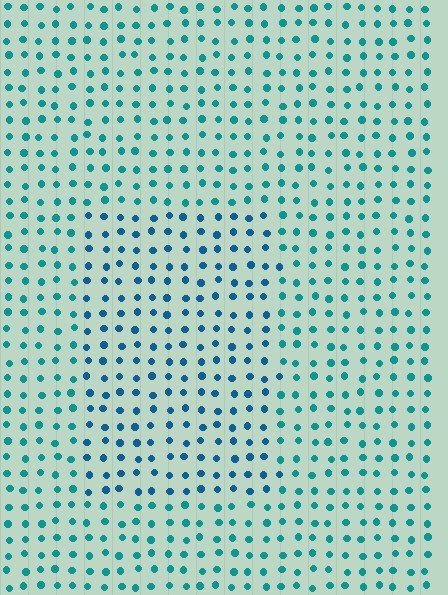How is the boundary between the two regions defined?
The boundary is defined purely by a slight shift in hue (about 25 degrees). Spacing, size, and orientation are identical on both sides.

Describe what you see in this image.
The image is filled with small teal elements in a uniform arrangement. A rectangle-shaped region is visible where the elements are tinted to a slightly different hue, forming a subtle color boundary.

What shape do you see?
I see a rectangle.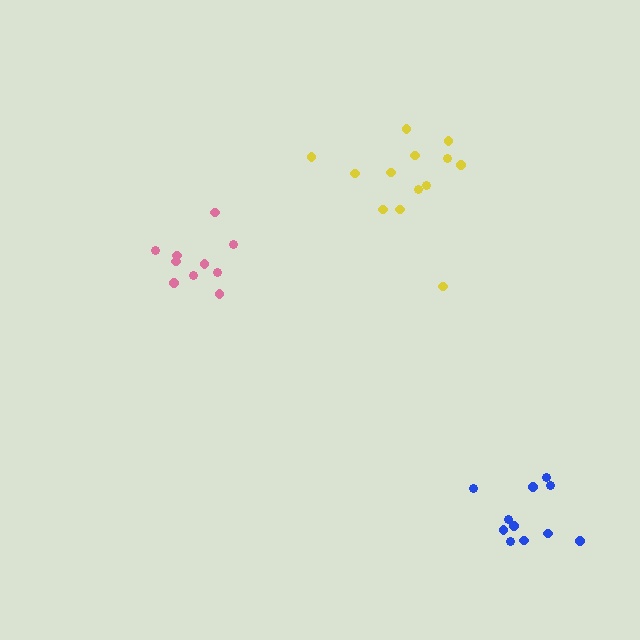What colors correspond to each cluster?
The clusters are colored: blue, yellow, pink.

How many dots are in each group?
Group 1: 11 dots, Group 2: 13 dots, Group 3: 10 dots (34 total).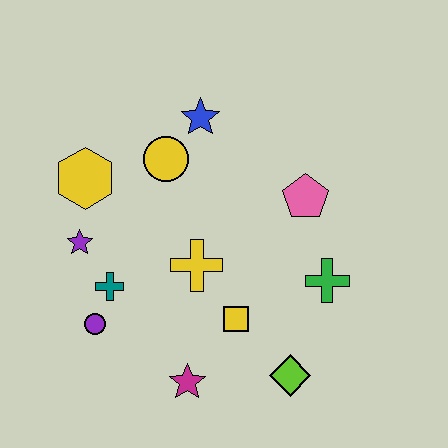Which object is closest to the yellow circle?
The blue star is closest to the yellow circle.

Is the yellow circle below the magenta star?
No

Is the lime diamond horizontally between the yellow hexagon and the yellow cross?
No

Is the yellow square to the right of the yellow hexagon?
Yes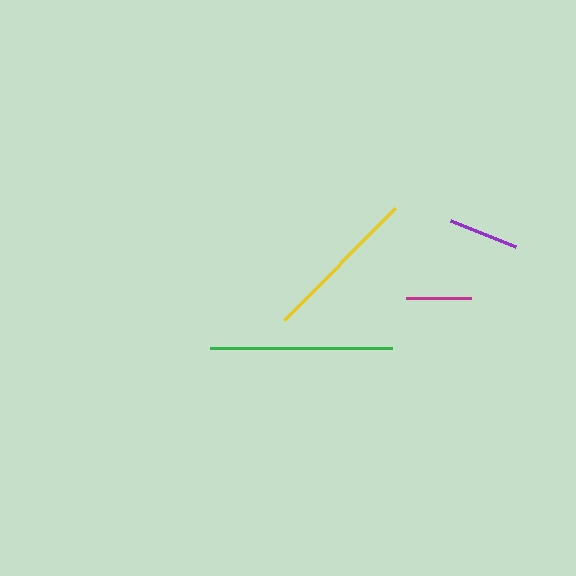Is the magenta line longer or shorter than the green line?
The green line is longer than the magenta line.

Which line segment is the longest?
The green line is the longest at approximately 182 pixels.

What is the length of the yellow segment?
The yellow segment is approximately 158 pixels long.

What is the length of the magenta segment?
The magenta segment is approximately 64 pixels long.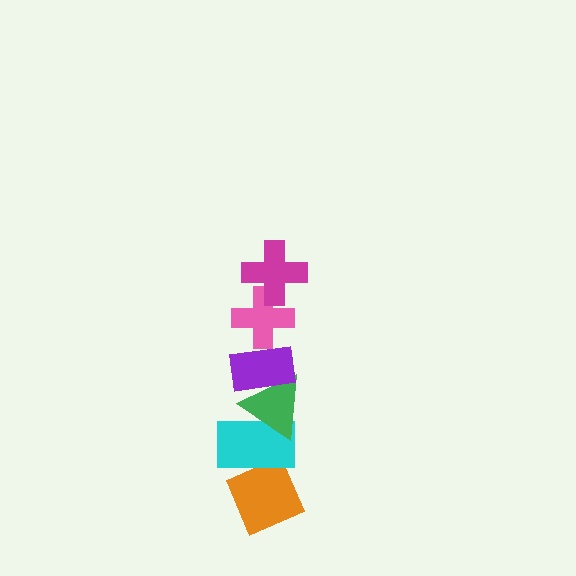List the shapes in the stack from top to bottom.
From top to bottom: the magenta cross, the pink cross, the purple rectangle, the green triangle, the cyan rectangle, the orange diamond.